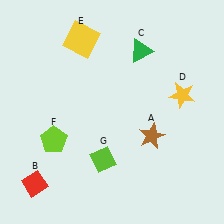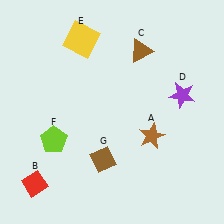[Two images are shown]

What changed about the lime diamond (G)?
In Image 1, G is lime. In Image 2, it changed to brown.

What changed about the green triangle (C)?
In Image 1, C is green. In Image 2, it changed to brown.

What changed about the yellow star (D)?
In Image 1, D is yellow. In Image 2, it changed to purple.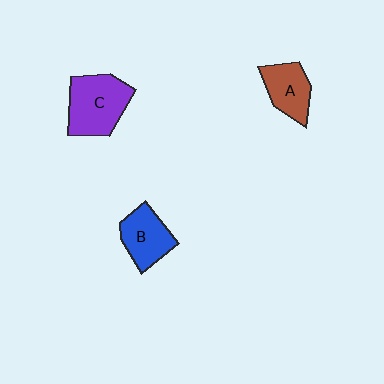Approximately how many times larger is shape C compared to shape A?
Approximately 1.5 times.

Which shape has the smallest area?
Shape A (brown).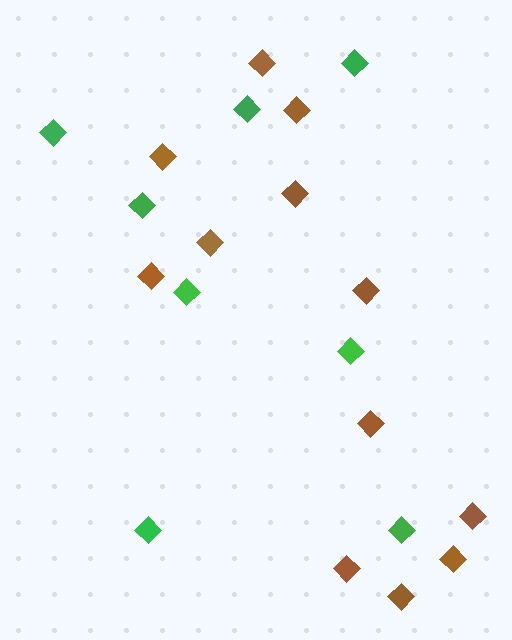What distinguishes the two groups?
There are 2 groups: one group of green diamonds (8) and one group of brown diamonds (12).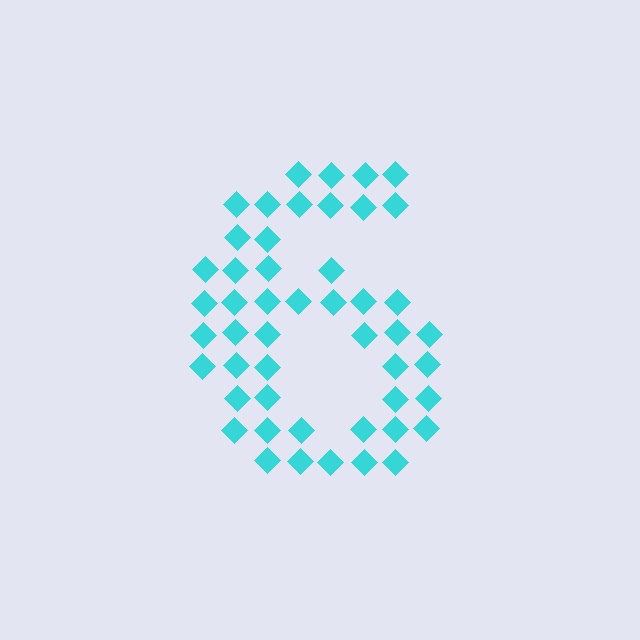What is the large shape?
The large shape is the digit 6.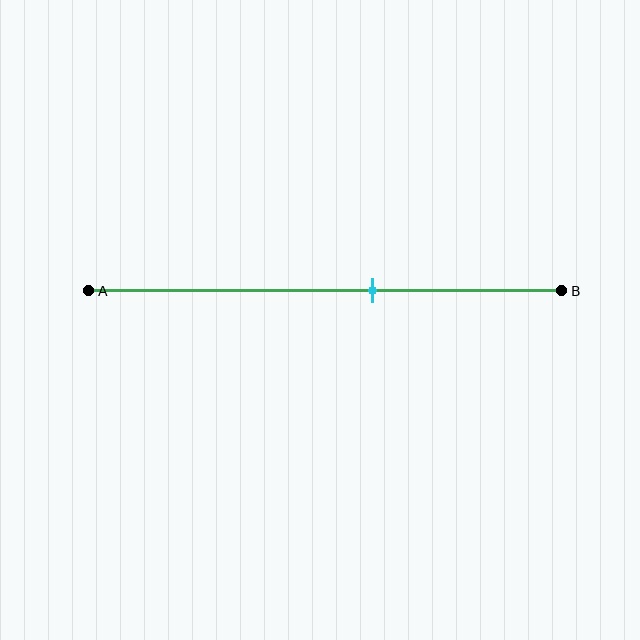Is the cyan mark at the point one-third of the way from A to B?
No, the mark is at about 60% from A, not at the 33% one-third point.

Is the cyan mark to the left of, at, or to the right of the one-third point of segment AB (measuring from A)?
The cyan mark is to the right of the one-third point of segment AB.